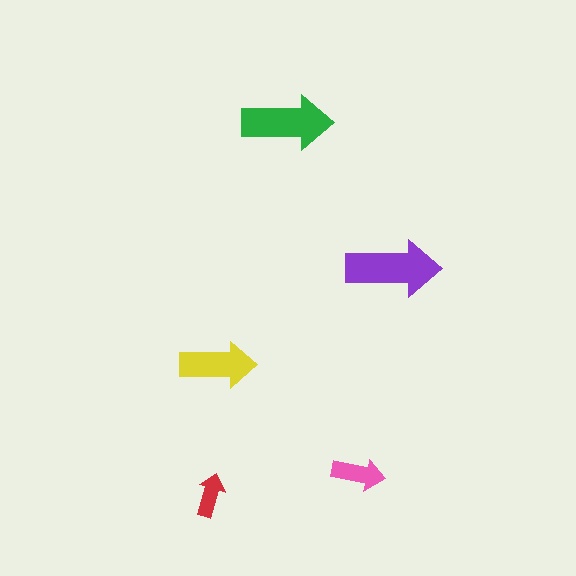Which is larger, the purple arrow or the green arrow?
The purple one.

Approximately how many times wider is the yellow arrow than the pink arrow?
About 1.5 times wider.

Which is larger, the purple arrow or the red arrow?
The purple one.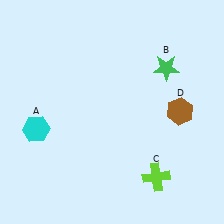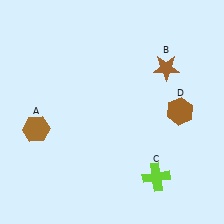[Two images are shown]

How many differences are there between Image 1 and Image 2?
There are 2 differences between the two images.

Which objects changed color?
A changed from cyan to brown. B changed from green to brown.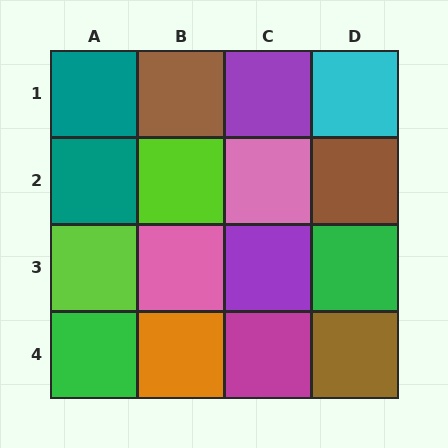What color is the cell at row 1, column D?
Cyan.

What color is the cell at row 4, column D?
Brown.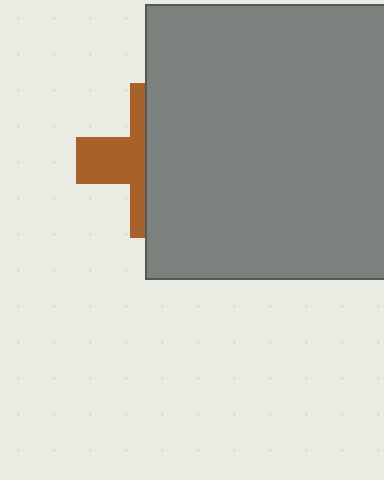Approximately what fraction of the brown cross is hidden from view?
Roughly 60% of the brown cross is hidden behind the gray rectangle.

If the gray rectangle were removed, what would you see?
You would see the complete brown cross.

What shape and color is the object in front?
The object in front is a gray rectangle.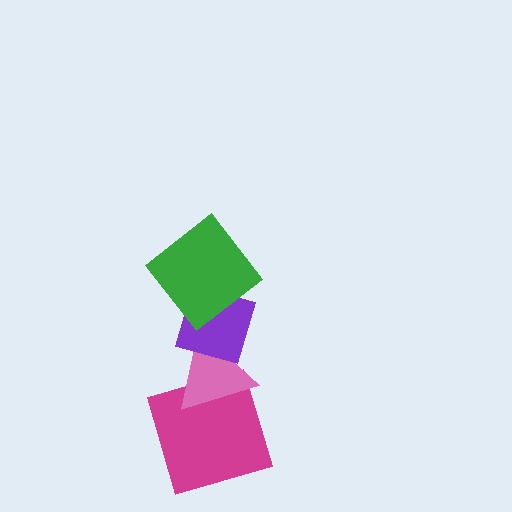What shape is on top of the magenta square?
The pink triangle is on top of the magenta square.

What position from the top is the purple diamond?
The purple diamond is 2nd from the top.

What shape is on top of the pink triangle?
The purple diamond is on top of the pink triangle.